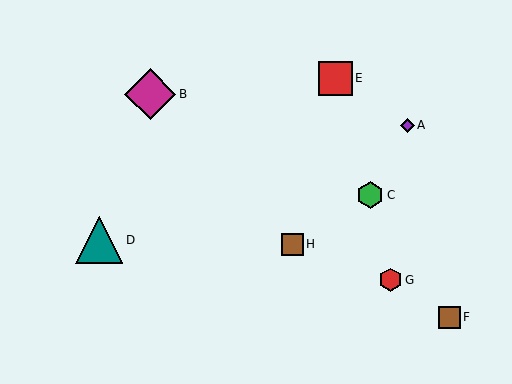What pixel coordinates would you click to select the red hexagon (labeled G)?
Click at (390, 280) to select the red hexagon G.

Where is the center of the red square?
The center of the red square is at (335, 78).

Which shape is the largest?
The magenta diamond (labeled B) is the largest.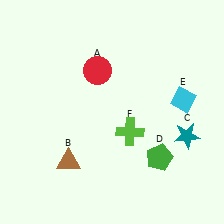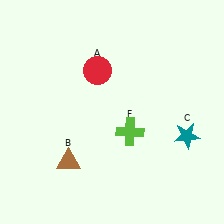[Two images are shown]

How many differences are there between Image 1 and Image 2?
There are 2 differences between the two images.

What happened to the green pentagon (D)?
The green pentagon (D) was removed in Image 2. It was in the bottom-right area of Image 1.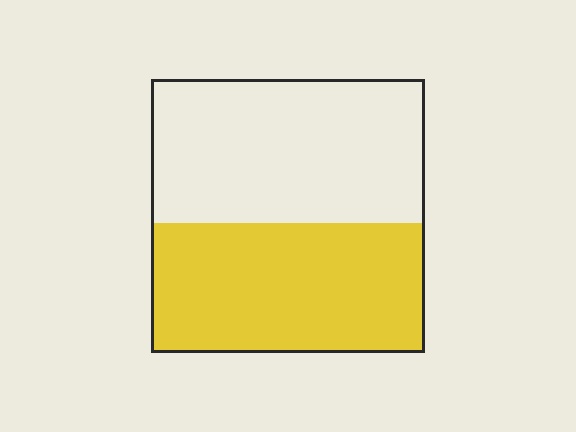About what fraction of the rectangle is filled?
About one half (1/2).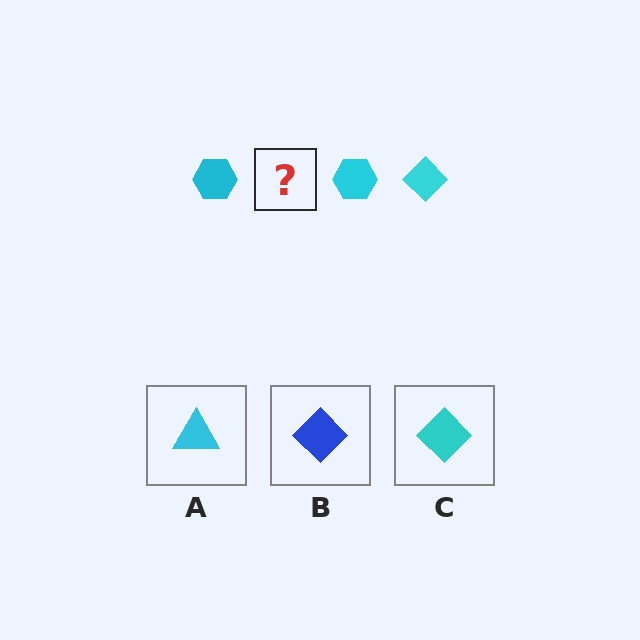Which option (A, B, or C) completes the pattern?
C.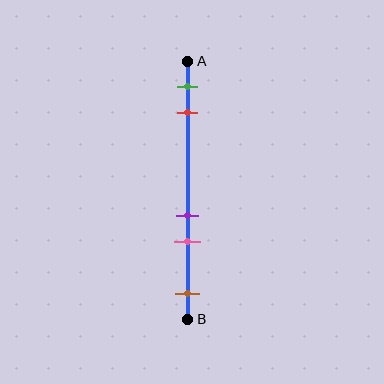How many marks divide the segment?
There are 5 marks dividing the segment.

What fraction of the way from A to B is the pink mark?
The pink mark is approximately 70% (0.7) of the way from A to B.